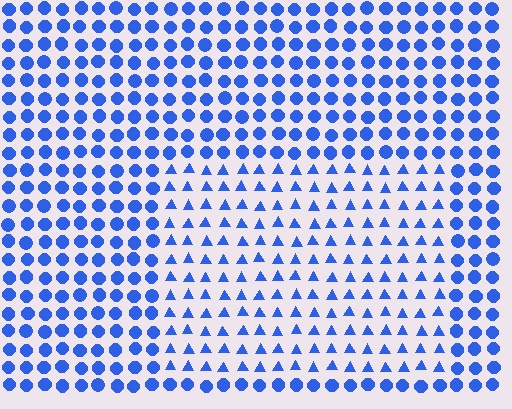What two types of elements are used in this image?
The image uses triangles inside the rectangle region and circles outside it.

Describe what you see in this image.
The image is filled with small blue elements arranged in a uniform grid. A rectangle-shaped region contains triangles, while the surrounding area contains circles. The boundary is defined purely by the change in element shape.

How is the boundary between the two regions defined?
The boundary is defined by a change in element shape: triangles inside vs. circles outside. All elements share the same color and spacing.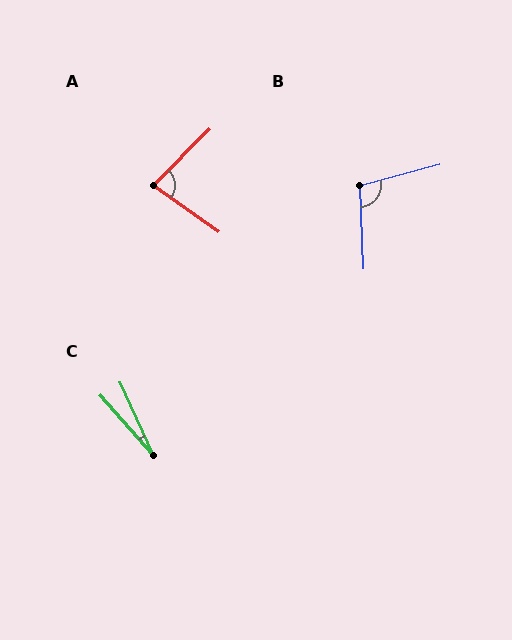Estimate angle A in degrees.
Approximately 80 degrees.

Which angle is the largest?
B, at approximately 103 degrees.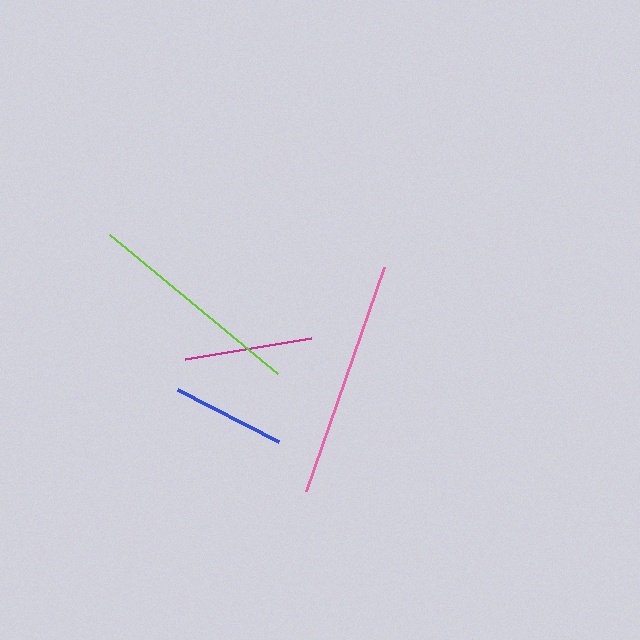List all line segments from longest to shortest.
From longest to shortest: pink, lime, magenta, blue.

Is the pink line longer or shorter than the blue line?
The pink line is longer than the blue line.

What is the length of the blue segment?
The blue segment is approximately 113 pixels long.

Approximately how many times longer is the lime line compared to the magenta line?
The lime line is approximately 1.7 times the length of the magenta line.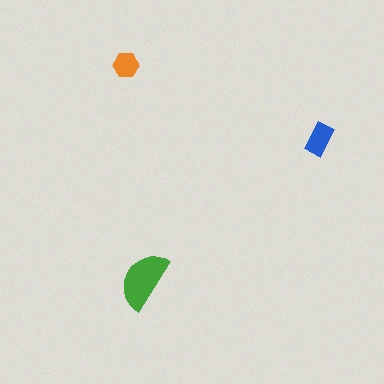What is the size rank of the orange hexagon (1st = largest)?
3rd.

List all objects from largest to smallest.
The green semicircle, the blue rectangle, the orange hexagon.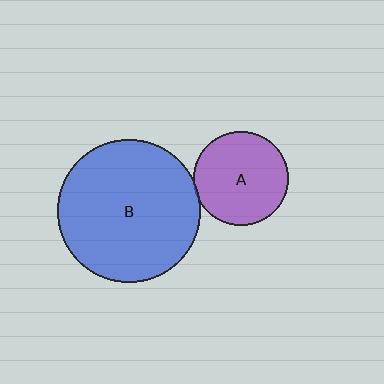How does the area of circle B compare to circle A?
Approximately 2.3 times.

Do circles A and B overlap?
Yes.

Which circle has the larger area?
Circle B (blue).